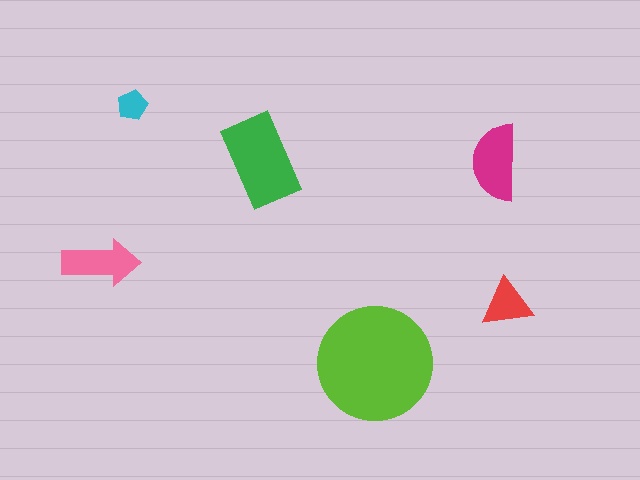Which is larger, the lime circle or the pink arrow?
The lime circle.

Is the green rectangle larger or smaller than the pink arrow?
Larger.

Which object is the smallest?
The cyan pentagon.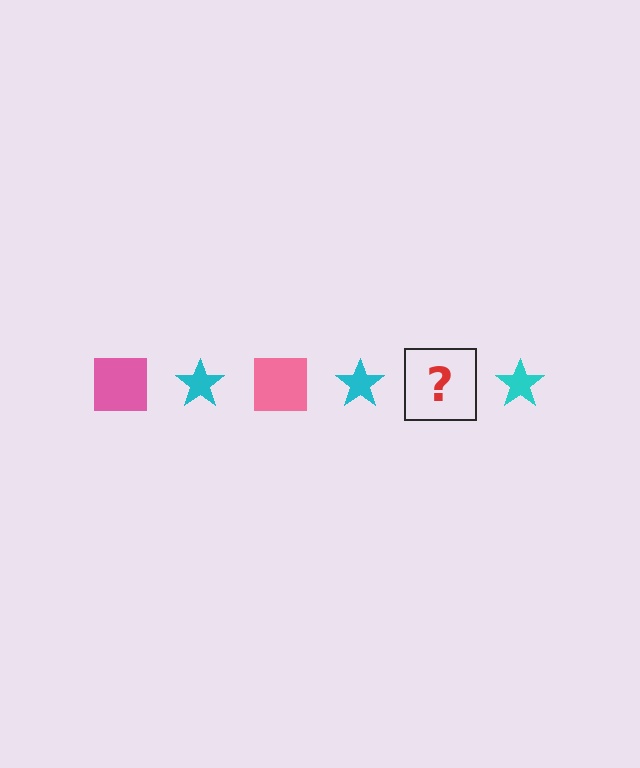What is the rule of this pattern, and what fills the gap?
The rule is that the pattern alternates between pink square and cyan star. The gap should be filled with a pink square.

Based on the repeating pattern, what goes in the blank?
The blank should be a pink square.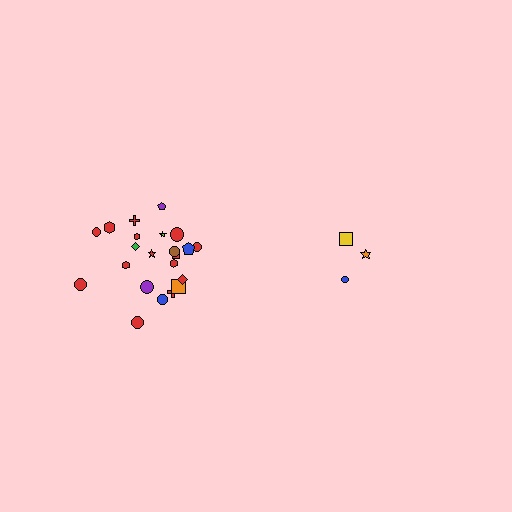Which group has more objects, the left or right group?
The left group.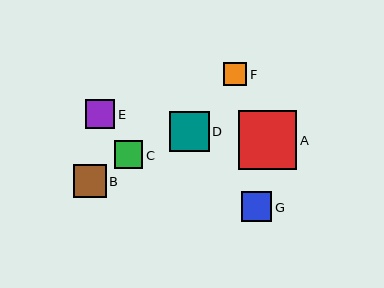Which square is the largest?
Square A is the largest with a size of approximately 59 pixels.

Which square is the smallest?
Square F is the smallest with a size of approximately 24 pixels.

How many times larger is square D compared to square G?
Square D is approximately 1.3 times the size of square G.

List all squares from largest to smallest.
From largest to smallest: A, D, B, G, E, C, F.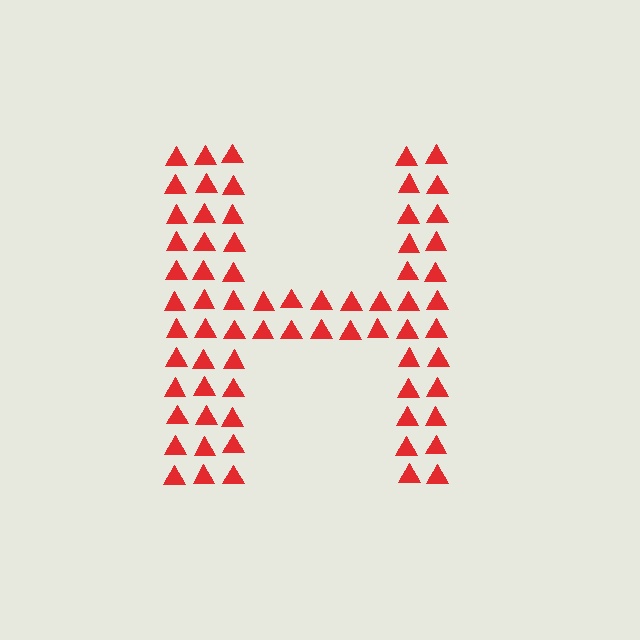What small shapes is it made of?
It is made of small triangles.